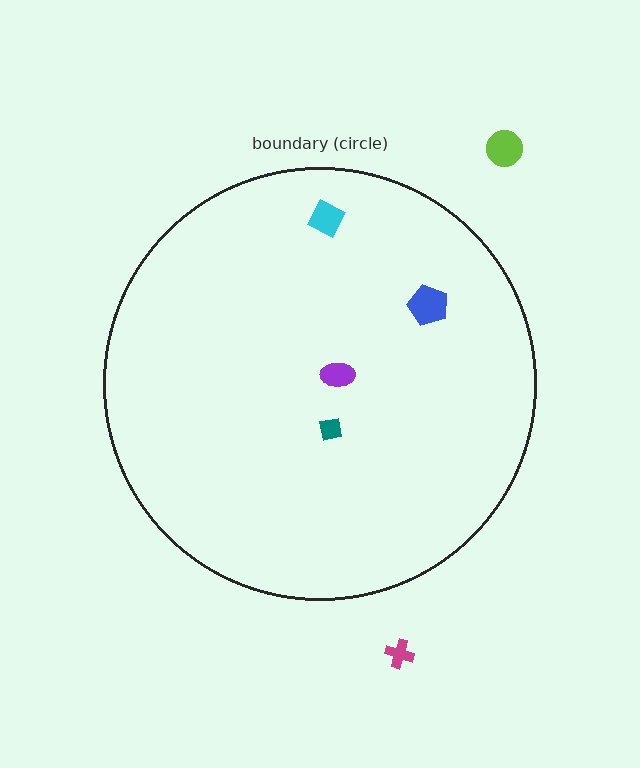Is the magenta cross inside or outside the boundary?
Outside.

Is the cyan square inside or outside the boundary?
Inside.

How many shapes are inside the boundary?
4 inside, 2 outside.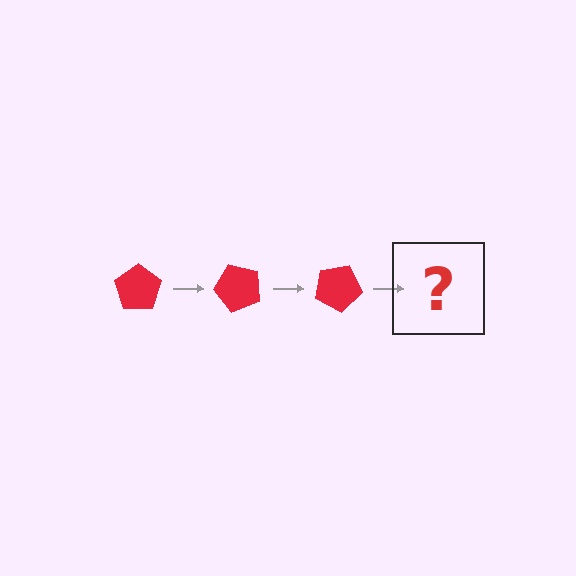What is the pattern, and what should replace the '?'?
The pattern is that the pentagon rotates 50 degrees each step. The '?' should be a red pentagon rotated 150 degrees.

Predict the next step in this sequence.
The next step is a red pentagon rotated 150 degrees.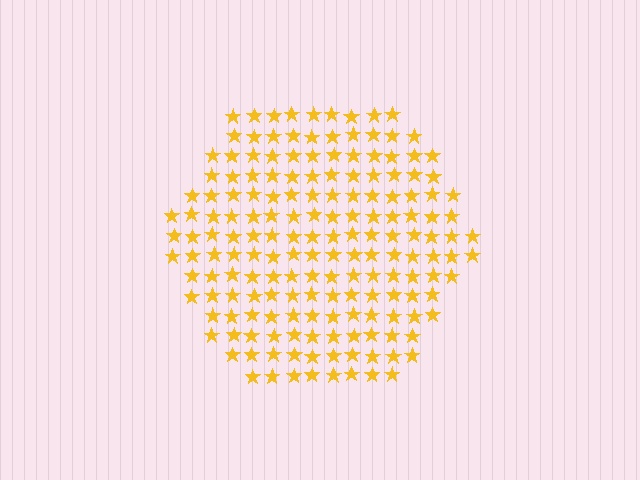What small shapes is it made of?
It is made of small stars.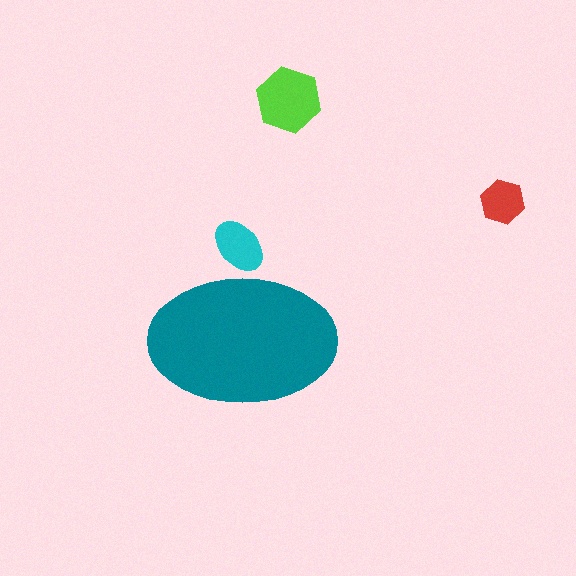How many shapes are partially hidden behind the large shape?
1 shape is partially hidden.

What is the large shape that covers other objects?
A teal ellipse.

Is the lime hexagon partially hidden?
No, the lime hexagon is fully visible.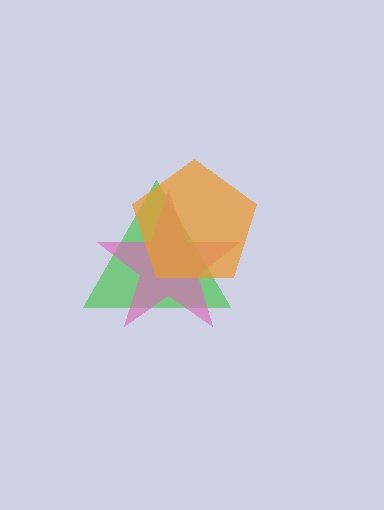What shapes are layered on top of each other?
The layered shapes are: a green triangle, a pink star, an orange pentagon.